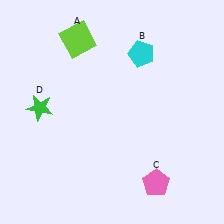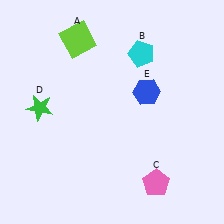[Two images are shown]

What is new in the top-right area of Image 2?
A blue hexagon (E) was added in the top-right area of Image 2.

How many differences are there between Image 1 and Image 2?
There is 1 difference between the two images.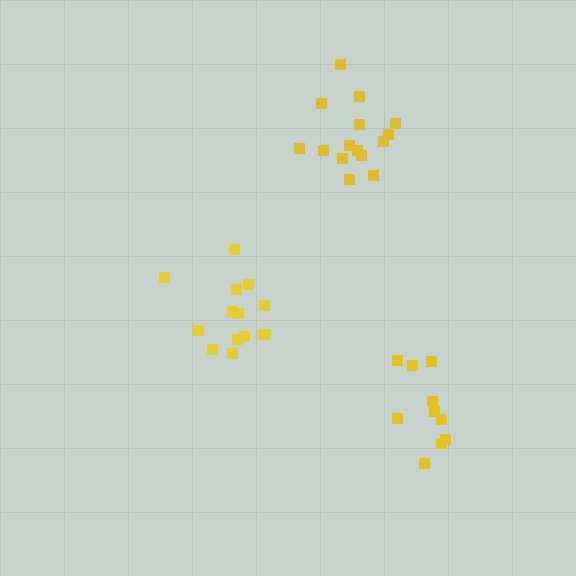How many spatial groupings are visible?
There are 3 spatial groupings.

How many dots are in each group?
Group 1: 10 dots, Group 2: 14 dots, Group 3: 15 dots (39 total).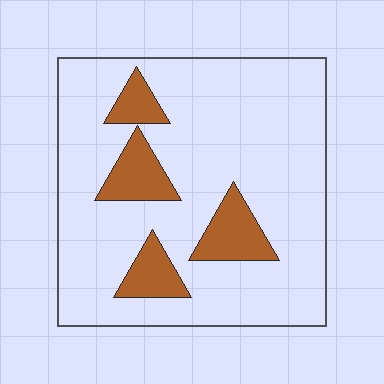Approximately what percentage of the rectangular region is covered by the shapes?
Approximately 15%.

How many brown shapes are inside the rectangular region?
4.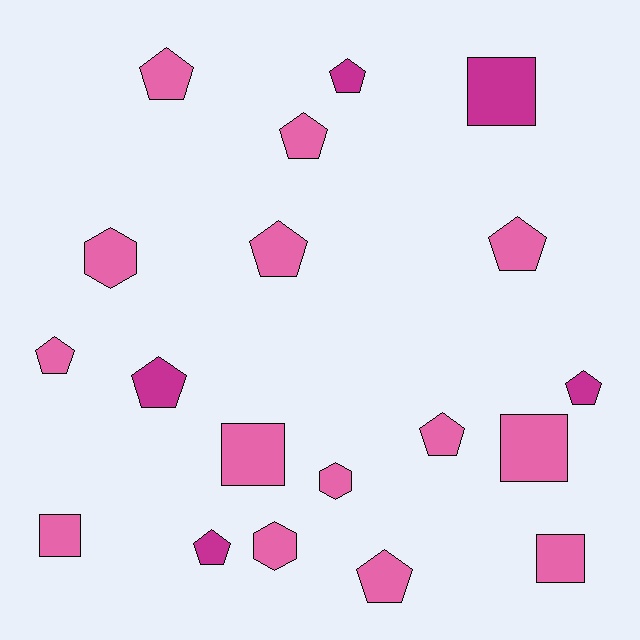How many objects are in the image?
There are 19 objects.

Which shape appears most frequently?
Pentagon, with 11 objects.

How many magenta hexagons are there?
There are no magenta hexagons.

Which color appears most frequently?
Pink, with 14 objects.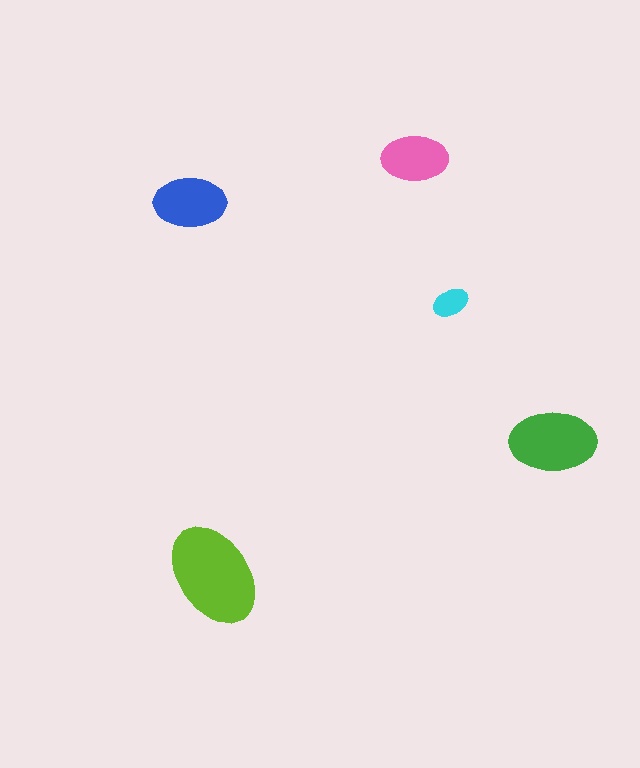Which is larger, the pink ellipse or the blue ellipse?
The blue one.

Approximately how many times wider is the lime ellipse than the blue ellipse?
About 1.5 times wider.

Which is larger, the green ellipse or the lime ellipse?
The lime one.